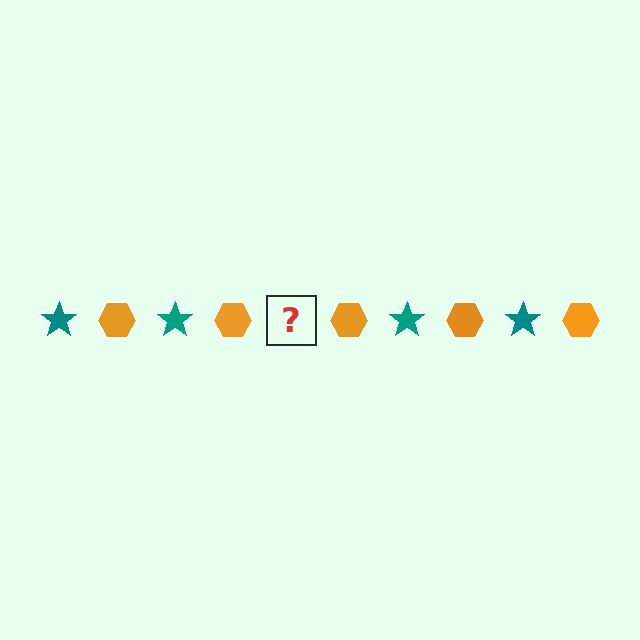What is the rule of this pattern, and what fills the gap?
The rule is that the pattern alternates between teal star and orange hexagon. The gap should be filled with a teal star.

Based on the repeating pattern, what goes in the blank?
The blank should be a teal star.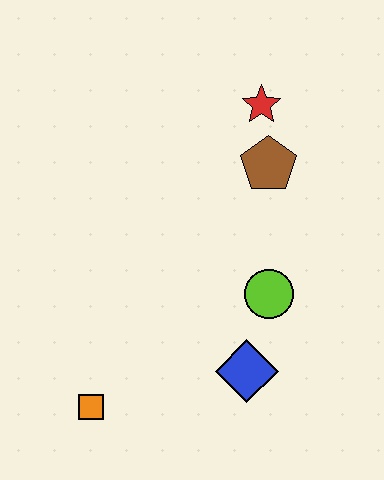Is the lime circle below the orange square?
No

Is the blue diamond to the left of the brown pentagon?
Yes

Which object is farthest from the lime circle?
The orange square is farthest from the lime circle.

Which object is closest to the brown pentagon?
The red star is closest to the brown pentagon.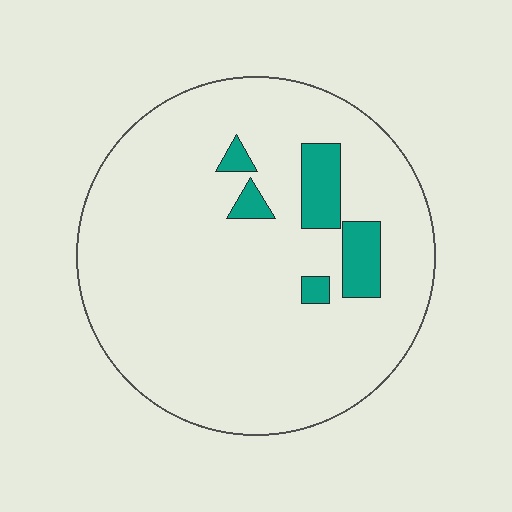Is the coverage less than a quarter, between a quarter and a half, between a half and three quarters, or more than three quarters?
Less than a quarter.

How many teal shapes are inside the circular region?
5.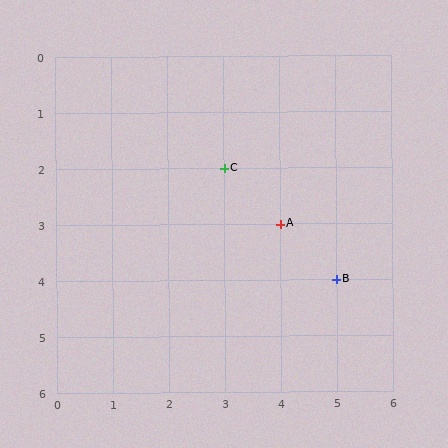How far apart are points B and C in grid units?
Points B and C are 2 columns and 2 rows apart (about 2.8 grid units diagonally).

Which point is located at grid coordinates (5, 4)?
Point B is at (5, 4).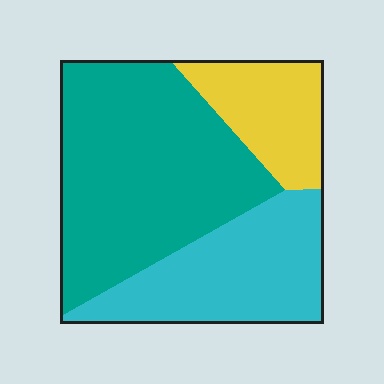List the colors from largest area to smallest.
From largest to smallest: teal, cyan, yellow.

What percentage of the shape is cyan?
Cyan takes up between a quarter and a half of the shape.